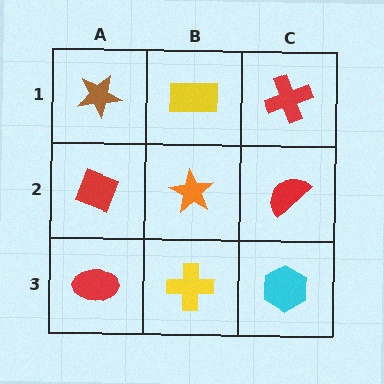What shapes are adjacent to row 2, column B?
A yellow rectangle (row 1, column B), a yellow cross (row 3, column B), a red diamond (row 2, column A), a red semicircle (row 2, column C).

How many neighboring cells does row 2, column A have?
3.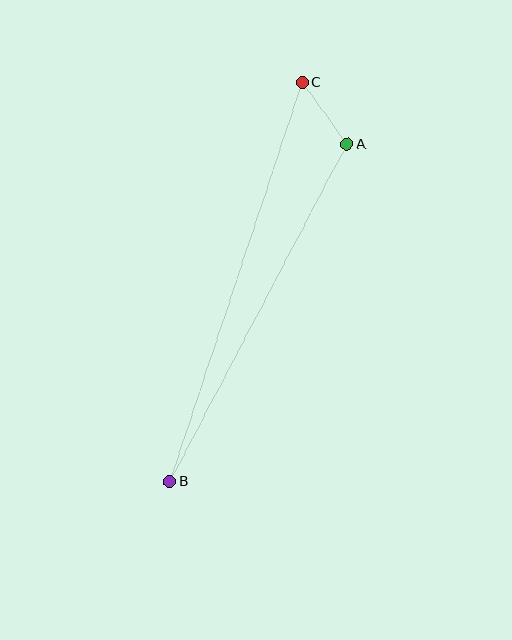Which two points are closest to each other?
Points A and C are closest to each other.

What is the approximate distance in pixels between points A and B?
The distance between A and B is approximately 381 pixels.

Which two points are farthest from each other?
Points B and C are farthest from each other.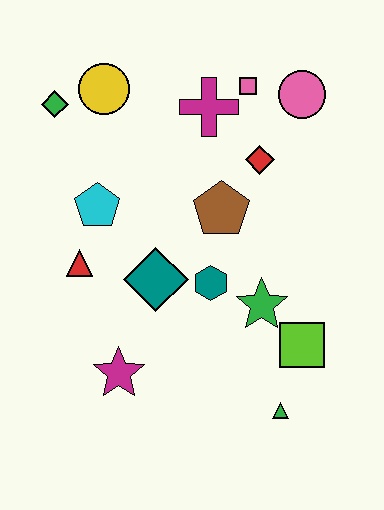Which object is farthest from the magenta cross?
The green triangle is farthest from the magenta cross.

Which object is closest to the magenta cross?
The pink square is closest to the magenta cross.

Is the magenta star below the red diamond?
Yes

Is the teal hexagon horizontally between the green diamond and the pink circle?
Yes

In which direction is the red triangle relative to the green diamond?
The red triangle is below the green diamond.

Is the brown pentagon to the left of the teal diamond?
No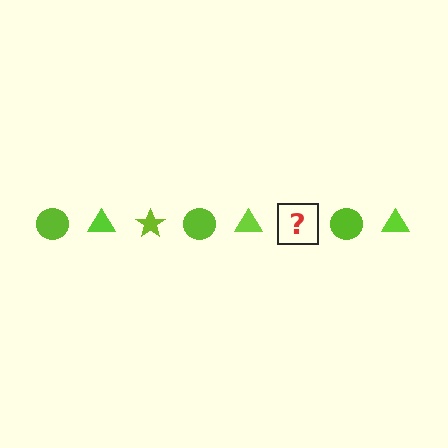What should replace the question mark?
The question mark should be replaced with a lime star.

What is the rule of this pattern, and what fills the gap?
The rule is that the pattern cycles through circle, triangle, star shapes in lime. The gap should be filled with a lime star.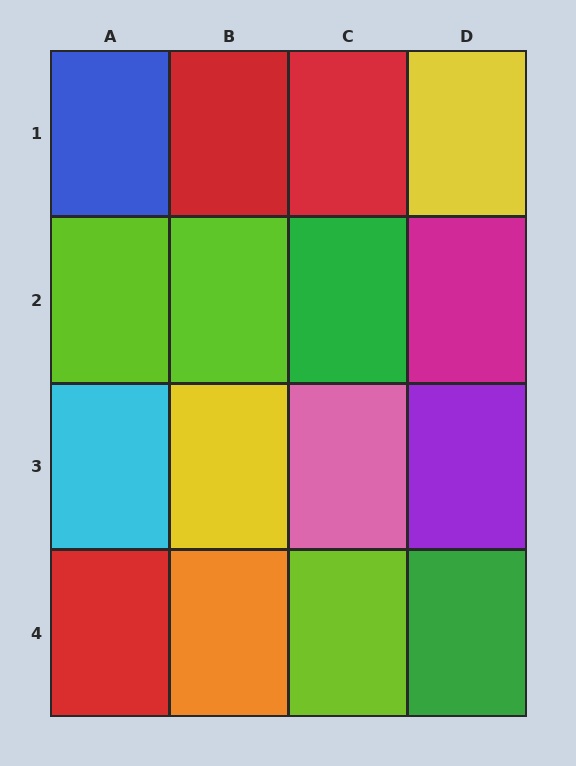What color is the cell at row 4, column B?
Orange.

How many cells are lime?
3 cells are lime.